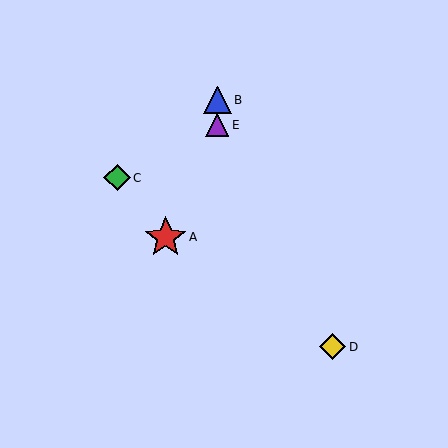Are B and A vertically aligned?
No, B is at x≈217 and A is at x≈166.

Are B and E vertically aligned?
Yes, both are at x≈217.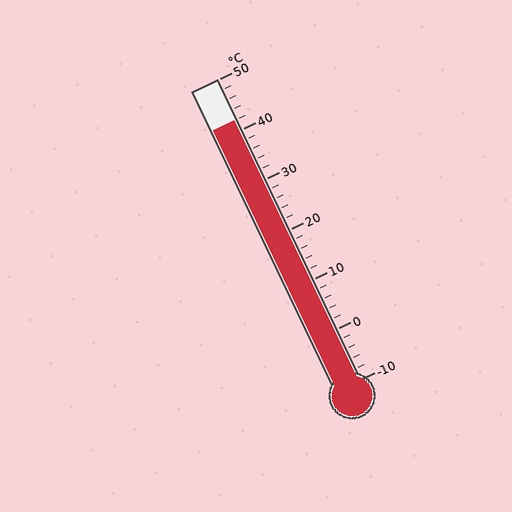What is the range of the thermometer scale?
The thermometer scale ranges from -10°C to 50°C.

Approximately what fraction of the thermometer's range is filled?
The thermometer is filled to approximately 85% of its range.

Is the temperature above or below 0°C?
The temperature is above 0°C.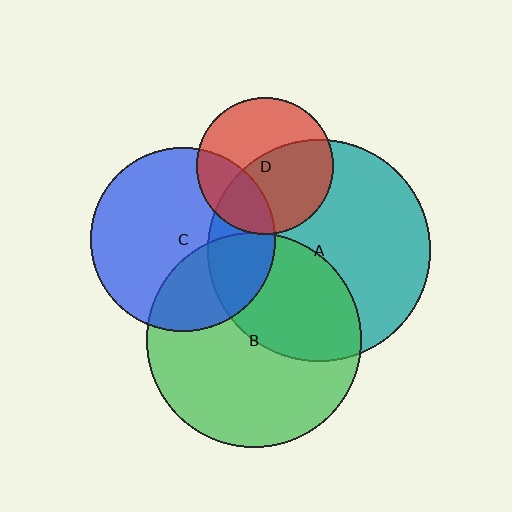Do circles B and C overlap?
Yes.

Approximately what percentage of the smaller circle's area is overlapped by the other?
Approximately 30%.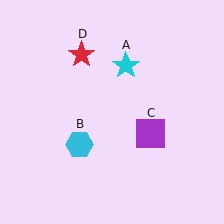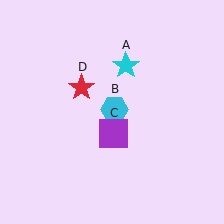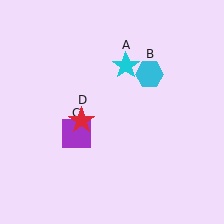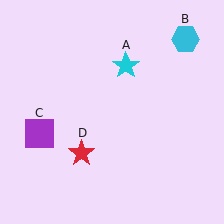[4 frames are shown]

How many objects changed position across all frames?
3 objects changed position: cyan hexagon (object B), purple square (object C), red star (object D).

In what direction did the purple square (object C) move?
The purple square (object C) moved left.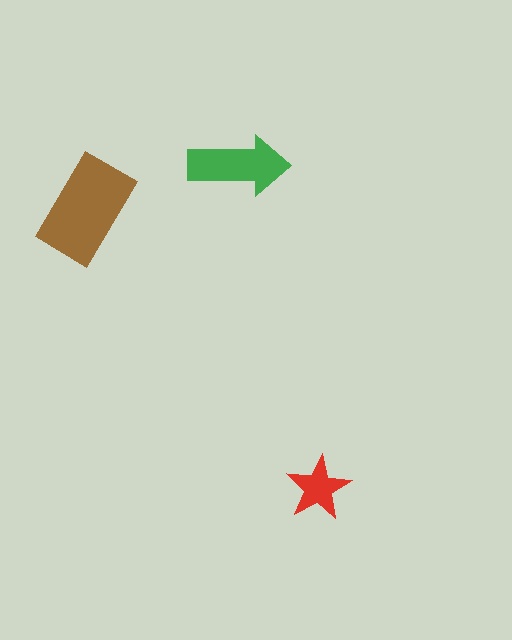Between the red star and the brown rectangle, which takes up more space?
The brown rectangle.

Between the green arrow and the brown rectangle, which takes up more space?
The brown rectangle.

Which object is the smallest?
The red star.